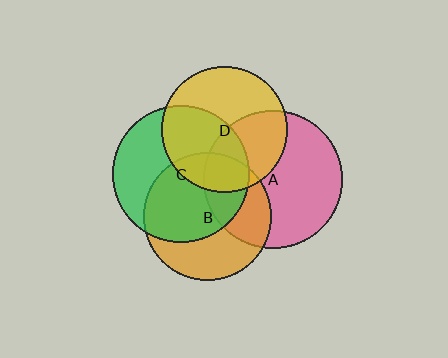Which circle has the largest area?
Circle A (pink).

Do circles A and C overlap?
Yes.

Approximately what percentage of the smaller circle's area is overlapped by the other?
Approximately 20%.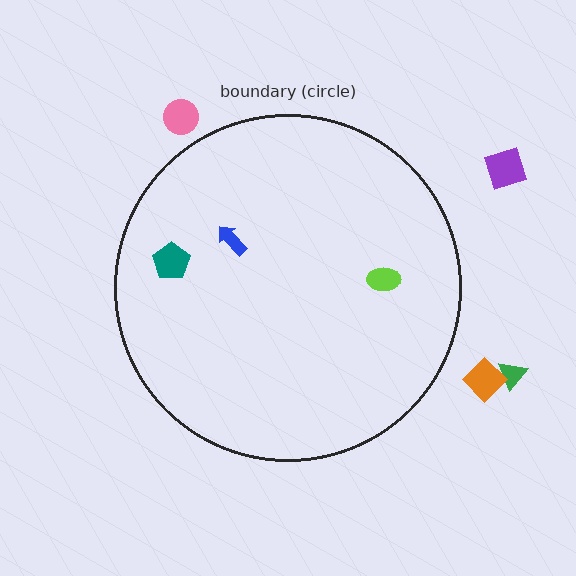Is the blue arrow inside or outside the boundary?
Inside.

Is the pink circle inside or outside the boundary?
Outside.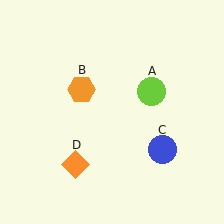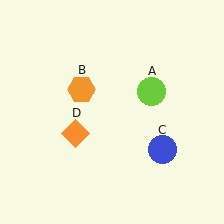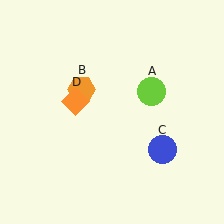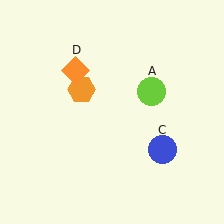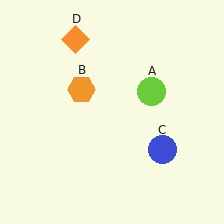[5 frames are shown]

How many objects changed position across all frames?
1 object changed position: orange diamond (object D).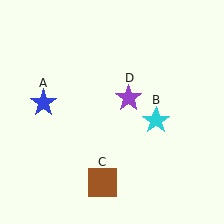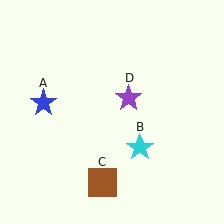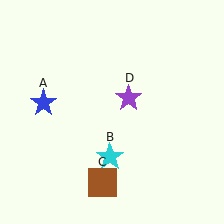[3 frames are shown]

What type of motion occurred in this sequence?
The cyan star (object B) rotated clockwise around the center of the scene.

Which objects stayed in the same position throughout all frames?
Blue star (object A) and brown square (object C) and purple star (object D) remained stationary.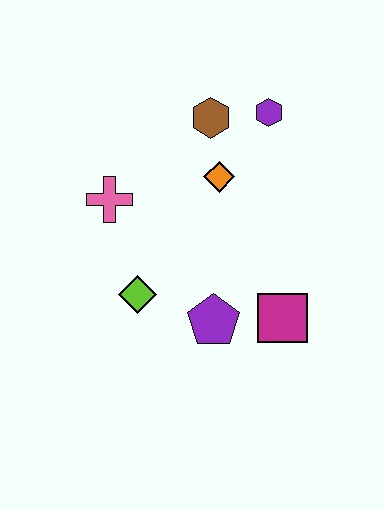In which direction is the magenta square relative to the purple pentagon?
The magenta square is to the right of the purple pentagon.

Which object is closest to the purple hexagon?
The brown hexagon is closest to the purple hexagon.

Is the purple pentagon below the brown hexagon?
Yes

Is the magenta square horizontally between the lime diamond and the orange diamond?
No